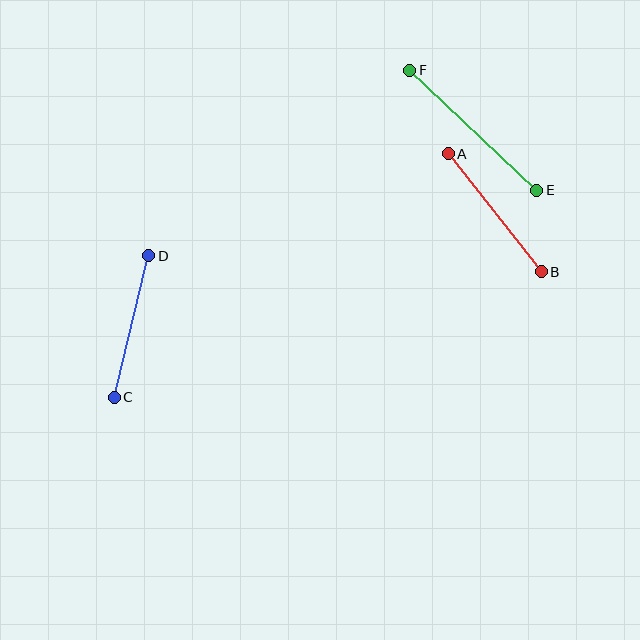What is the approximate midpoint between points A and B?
The midpoint is at approximately (495, 213) pixels.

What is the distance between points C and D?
The distance is approximately 146 pixels.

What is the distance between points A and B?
The distance is approximately 150 pixels.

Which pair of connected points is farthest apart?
Points E and F are farthest apart.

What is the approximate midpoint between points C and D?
The midpoint is at approximately (131, 327) pixels.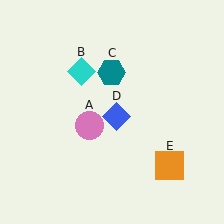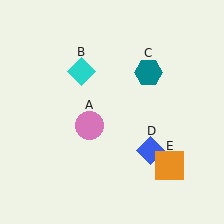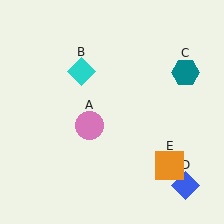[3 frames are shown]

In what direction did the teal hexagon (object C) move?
The teal hexagon (object C) moved right.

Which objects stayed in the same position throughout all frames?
Pink circle (object A) and cyan diamond (object B) and orange square (object E) remained stationary.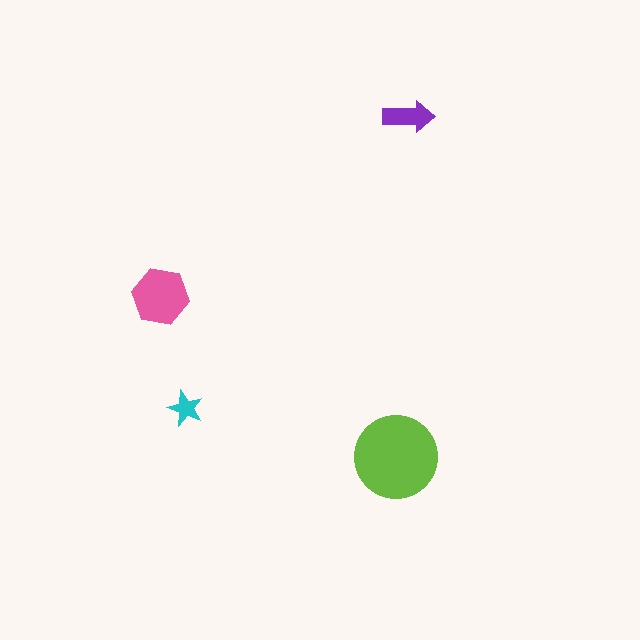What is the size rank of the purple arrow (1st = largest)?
3rd.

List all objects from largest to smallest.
The lime circle, the pink hexagon, the purple arrow, the cyan star.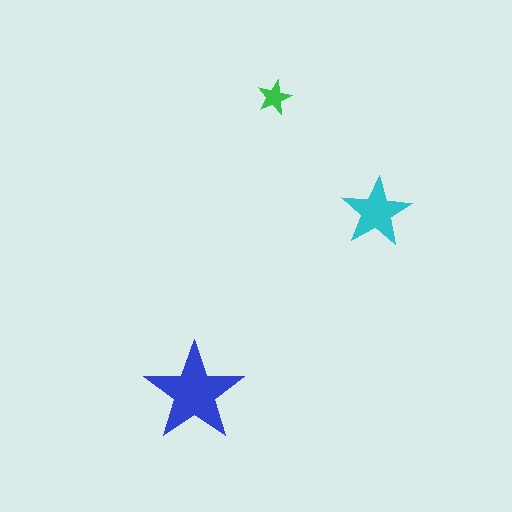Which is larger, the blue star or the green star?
The blue one.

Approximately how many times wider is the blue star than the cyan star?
About 1.5 times wider.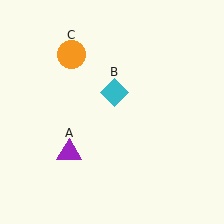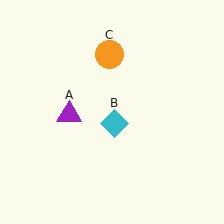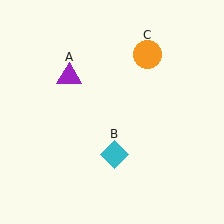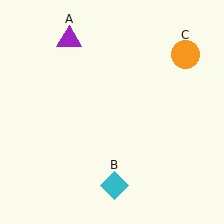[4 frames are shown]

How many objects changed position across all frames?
3 objects changed position: purple triangle (object A), cyan diamond (object B), orange circle (object C).